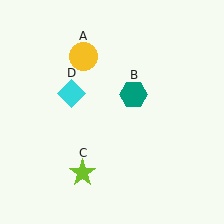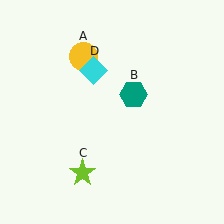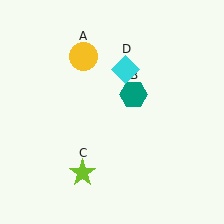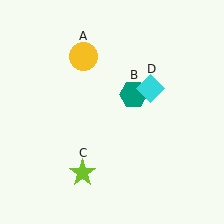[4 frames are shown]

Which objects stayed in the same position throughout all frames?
Yellow circle (object A) and teal hexagon (object B) and lime star (object C) remained stationary.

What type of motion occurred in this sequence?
The cyan diamond (object D) rotated clockwise around the center of the scene.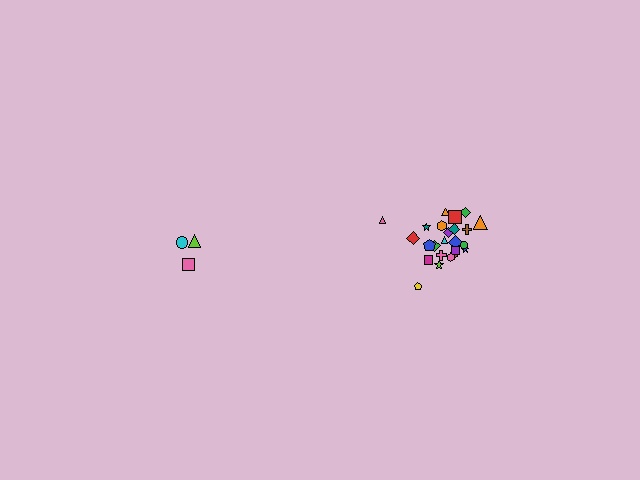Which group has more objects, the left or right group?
The right group.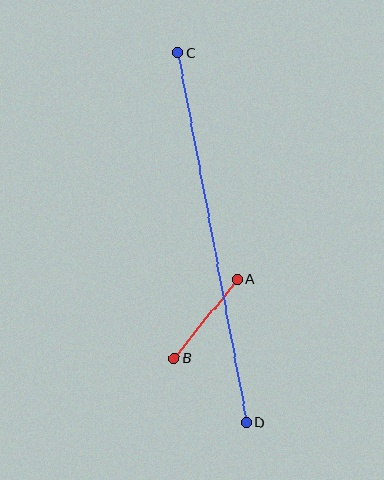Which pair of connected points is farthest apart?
Points C and D are farthest apart.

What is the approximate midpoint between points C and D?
The midpoint is at approximately (212, 238) pixels.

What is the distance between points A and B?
The distance is approximately 101 pixels.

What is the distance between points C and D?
The distance is approximately 376 pixels.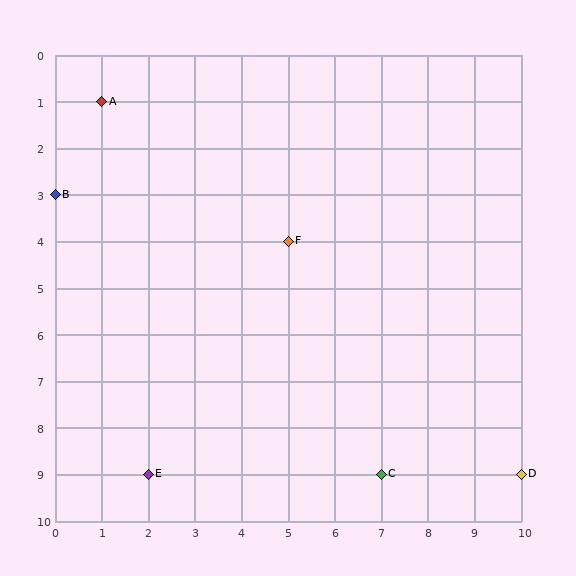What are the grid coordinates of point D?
Point D is at grid coordinates (10, 9).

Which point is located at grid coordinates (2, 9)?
Point E is at (2, 9).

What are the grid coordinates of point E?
Point E is at grid coordinates (2, 9).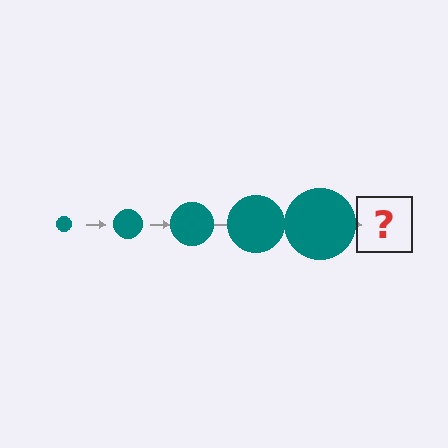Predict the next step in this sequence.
The next step is a teal circle, larger than the previous one.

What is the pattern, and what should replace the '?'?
The pattern is that the circle gets progressively larger each step. The '?' should be a teal circle, larger than the previous one.